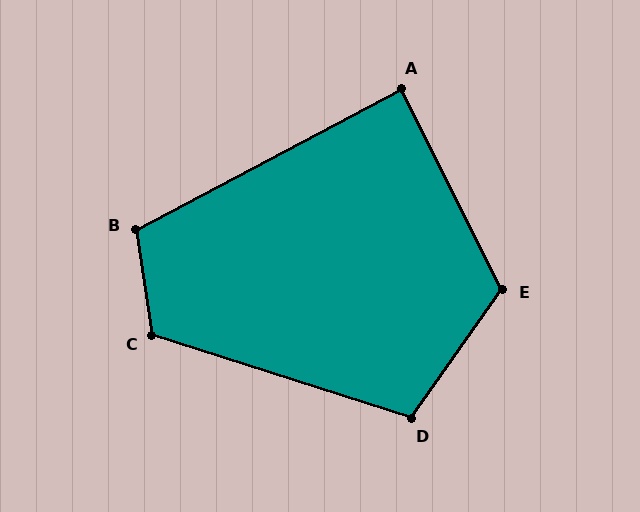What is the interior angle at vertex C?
Approximately 116 degrees (obtuse).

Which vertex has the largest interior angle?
E, at approximately 118 degrees.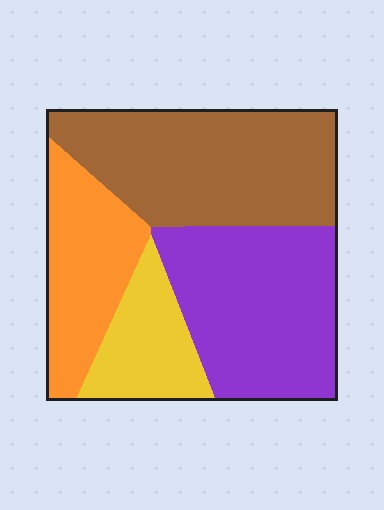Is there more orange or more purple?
Purple.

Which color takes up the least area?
Yellow, at roughly 15%.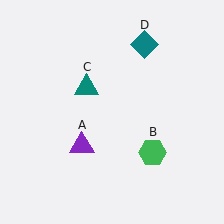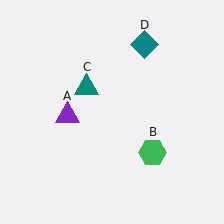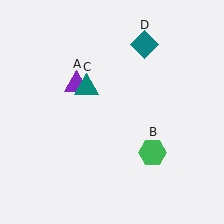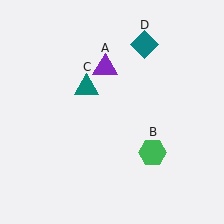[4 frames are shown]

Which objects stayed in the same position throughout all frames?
Green hexagon (object B) and teal triangle (object C) and teal diamond (object D) remained stationary.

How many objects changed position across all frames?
1 object changed position: purple triangle (object A).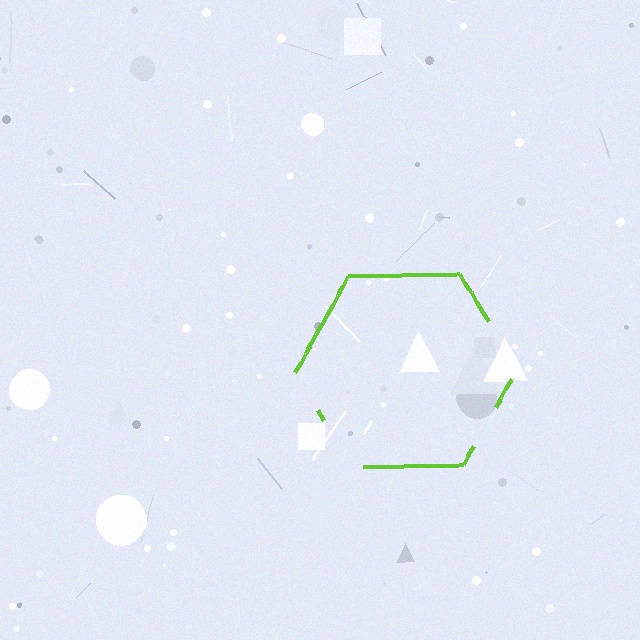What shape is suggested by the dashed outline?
The dashed outline suggests a hexagon.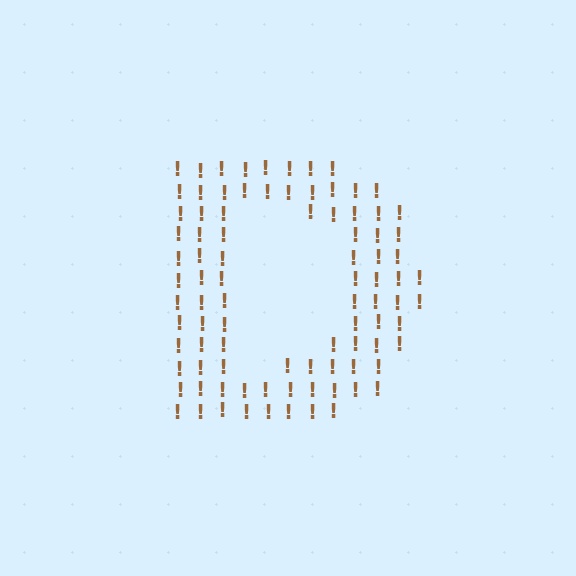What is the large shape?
The large shape is the letter D.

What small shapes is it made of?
It is made of small exclamation marks.